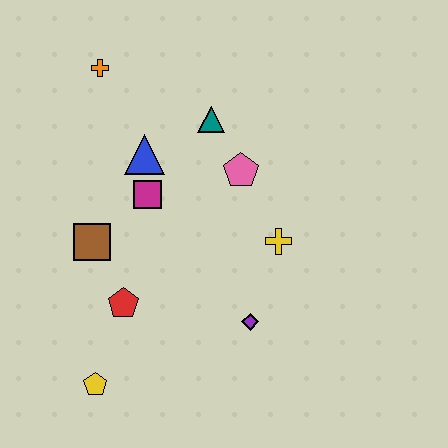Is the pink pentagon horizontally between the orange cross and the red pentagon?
No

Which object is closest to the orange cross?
The blue triangle is closest to the orange cross.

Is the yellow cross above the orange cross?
No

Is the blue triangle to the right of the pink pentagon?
No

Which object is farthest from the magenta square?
The yellow pentagon is farthest from the magenta square.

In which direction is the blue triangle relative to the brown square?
The blue triangle is above the brown square.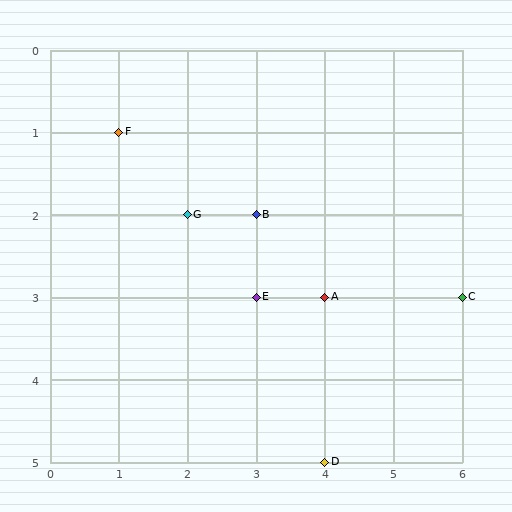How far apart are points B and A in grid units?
Points B and A are 1 column and 1 row apart (about 1.4 grid units diagonally).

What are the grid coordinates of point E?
Point E is at grid coordinates (3, 3).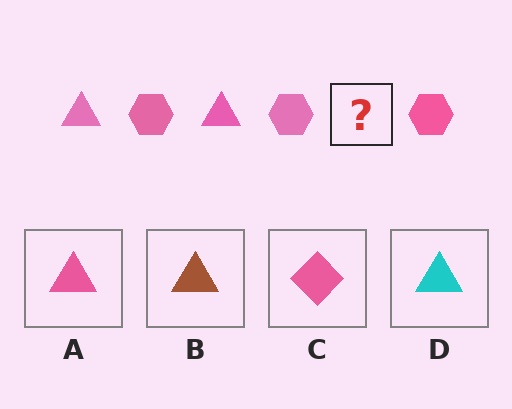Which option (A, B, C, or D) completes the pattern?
A.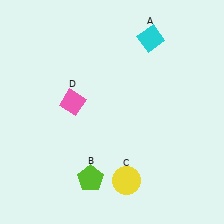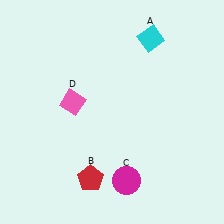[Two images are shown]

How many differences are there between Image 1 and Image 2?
There are 2 differences between the two images.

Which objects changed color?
B changed from lime to red. C changed from yellow to magenta.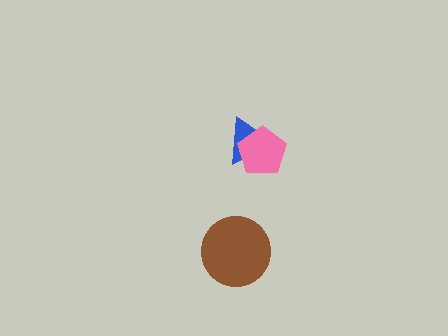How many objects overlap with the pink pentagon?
1 object overlaps with the pink pentagon.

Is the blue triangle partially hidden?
Yes, it is partially covered by another shape.